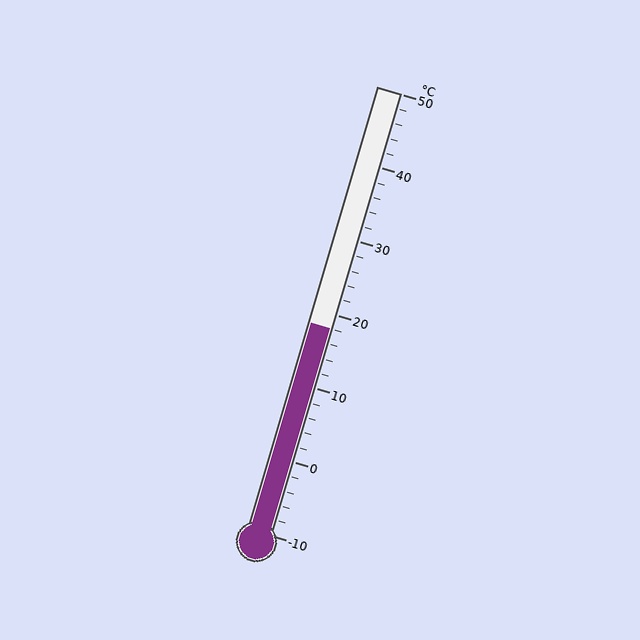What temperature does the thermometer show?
The thermometer shows approximately 18°C.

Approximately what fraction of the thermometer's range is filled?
The thermometer is filled to approximately 45% of its range.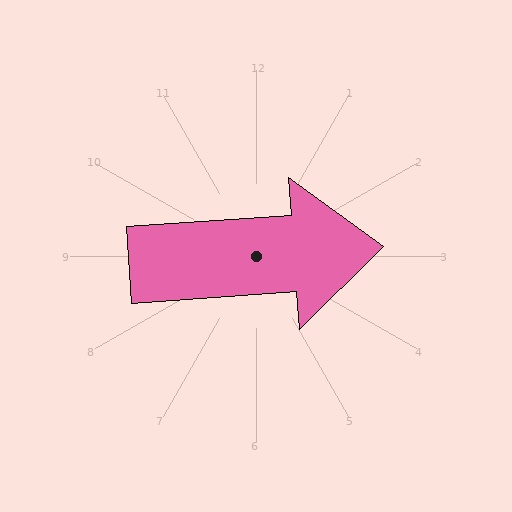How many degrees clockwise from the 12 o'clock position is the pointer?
Approximately 86 degrees.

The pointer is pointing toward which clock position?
Roughly 3 o'clock.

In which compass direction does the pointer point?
East.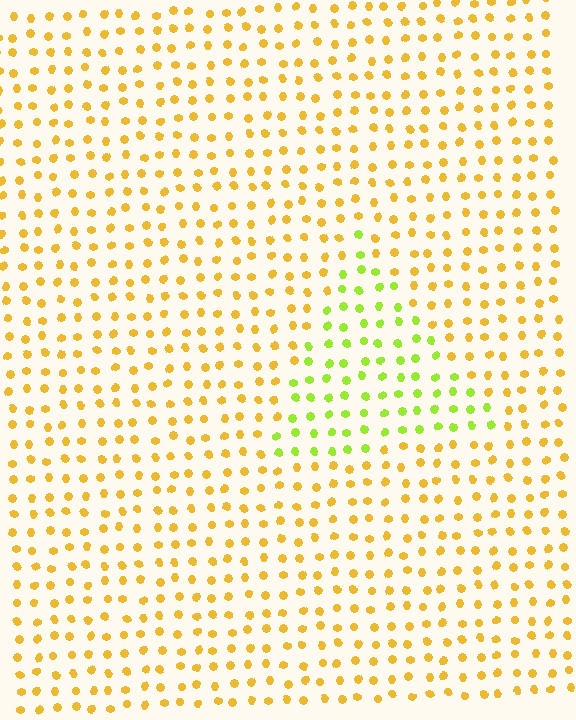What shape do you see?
I see a triangle.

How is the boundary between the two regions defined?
The boundary is defined purely by a slight shift in hue (about 44 degrees). Spacing, size, and orientation are identical on both sides.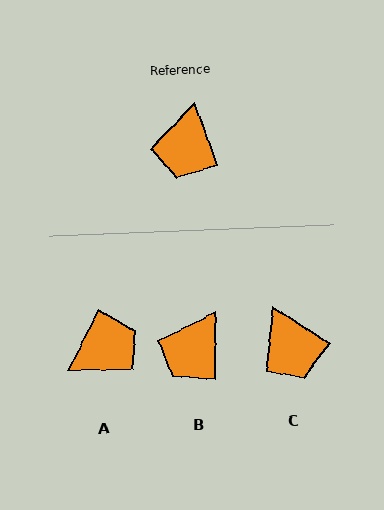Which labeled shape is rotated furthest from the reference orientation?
A, about 134 degrees away.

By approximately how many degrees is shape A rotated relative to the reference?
Approximately 134 degrees counter-clockwise.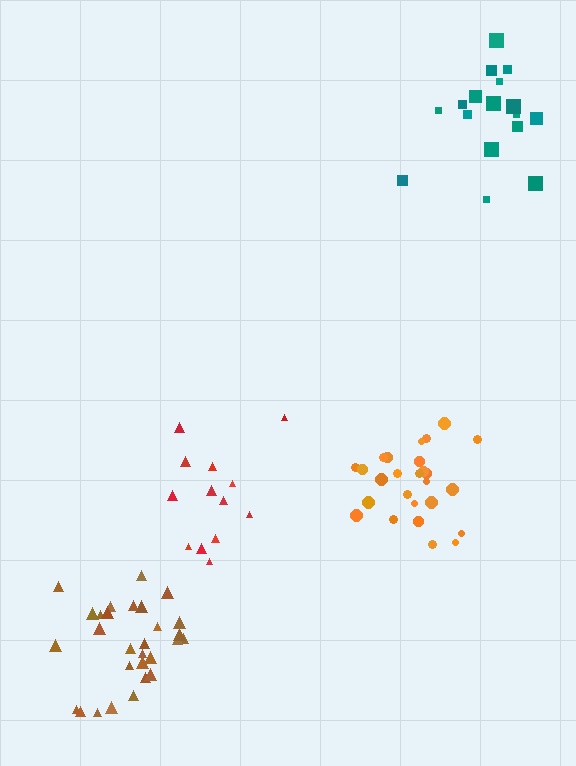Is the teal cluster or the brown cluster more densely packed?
Brown.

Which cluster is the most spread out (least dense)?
Red.